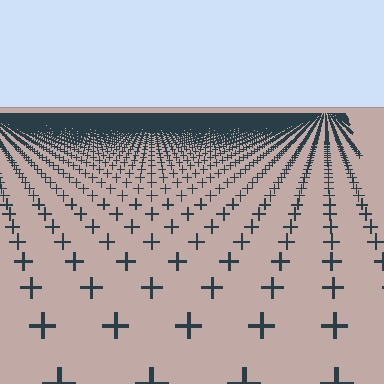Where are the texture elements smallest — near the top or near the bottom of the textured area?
Near the top.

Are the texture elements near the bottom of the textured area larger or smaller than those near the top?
Larger. Near the bottom, elements are closer to the viewer and appear at a bigger on-screen size.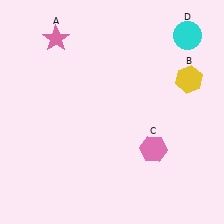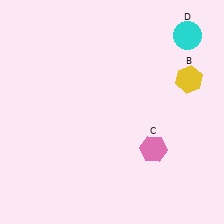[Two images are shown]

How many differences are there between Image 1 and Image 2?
There is 1 difference between the two images.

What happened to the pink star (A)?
The pink star (A) was removed in Image 2. It was in the top-left area of Image 1.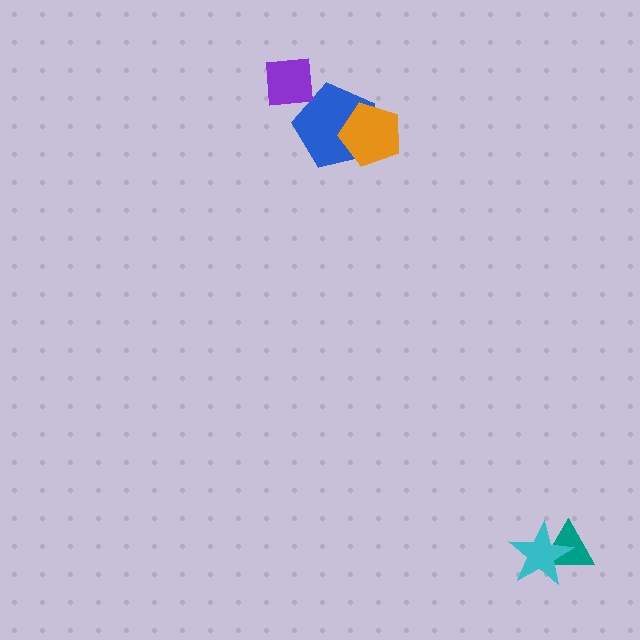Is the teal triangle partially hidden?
Yes, it is partially covered by another shape.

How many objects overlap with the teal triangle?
1 object overlaps with the teal triangle.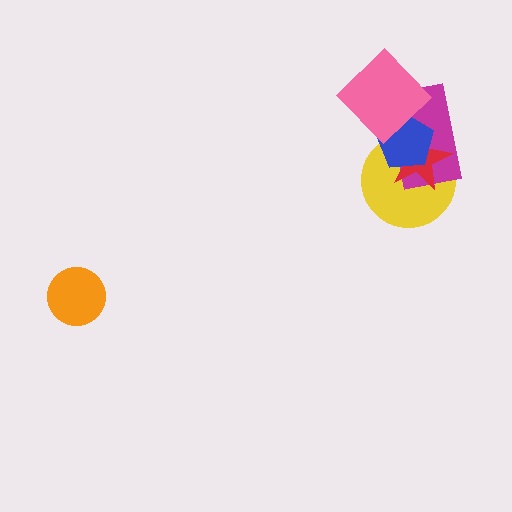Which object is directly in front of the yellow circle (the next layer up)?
The magenta rectangle is directly in front of the yellow circle.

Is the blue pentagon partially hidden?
Yes, it is partially covered by another shape.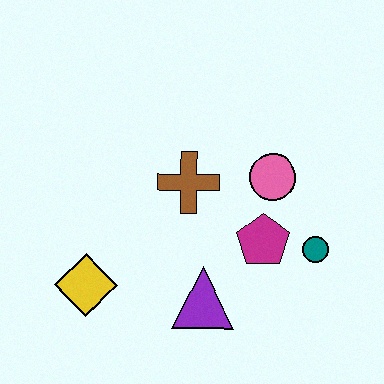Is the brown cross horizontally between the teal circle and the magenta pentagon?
No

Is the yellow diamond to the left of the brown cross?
Yes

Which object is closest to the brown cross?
The pink circle is closest to the brown cross.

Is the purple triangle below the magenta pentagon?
Yes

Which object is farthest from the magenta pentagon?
The yellow diamond is farthest from the magenta pentagon.